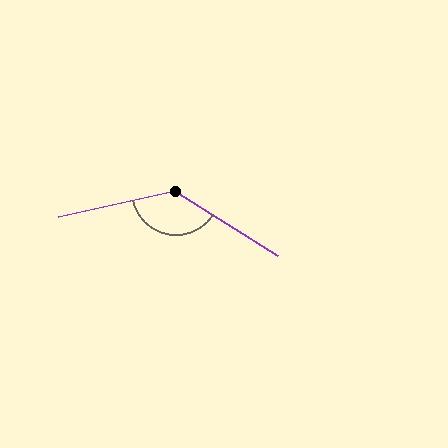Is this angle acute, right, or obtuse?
It is obtuse.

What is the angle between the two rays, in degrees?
Approximately 135 degrees.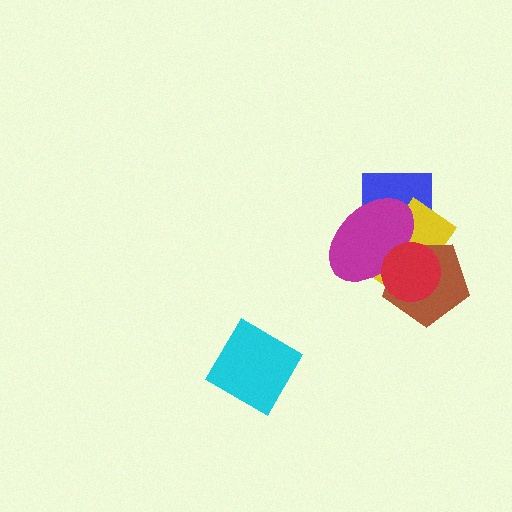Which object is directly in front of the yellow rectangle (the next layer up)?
The magenta ellipse is directly in front of the yellow rectangle.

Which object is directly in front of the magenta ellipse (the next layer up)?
The brown pentagon is directly in front of the magenta ellipse.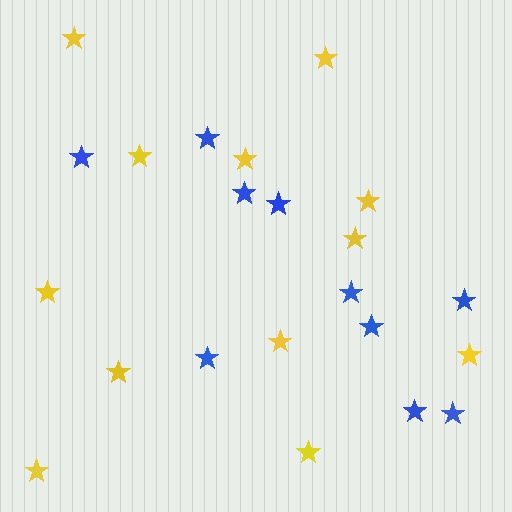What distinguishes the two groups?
There are 2 groups: one group of blue stars (10) and one group of yellow stars (12).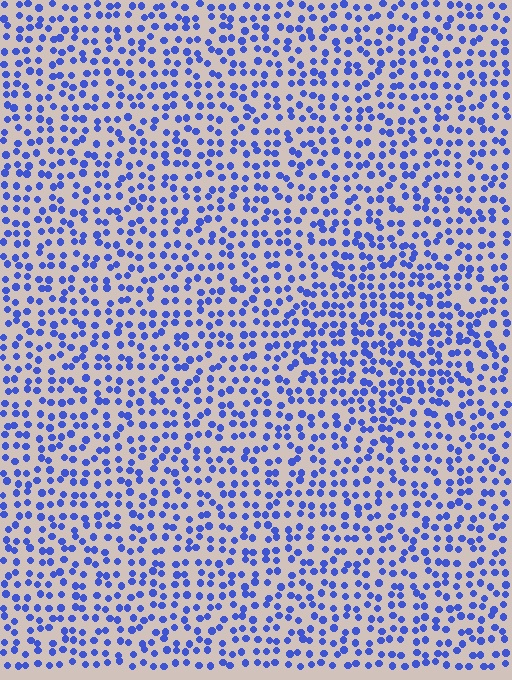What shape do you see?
I see a diamond.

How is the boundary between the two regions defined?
The boundary is defined by a change in element density (approximately 1.4x ratio). All elements are the same color, size, and shape.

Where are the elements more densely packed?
The elements are more densely packed inside the diamond boundary.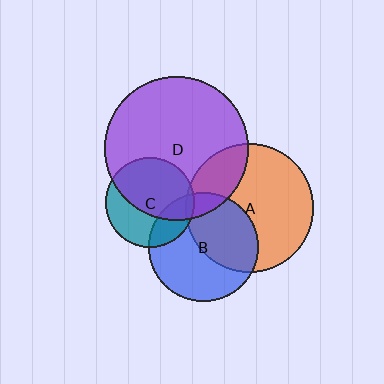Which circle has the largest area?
Circle D (purple).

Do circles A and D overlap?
Yes.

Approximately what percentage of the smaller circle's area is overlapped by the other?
Approximately 20%.